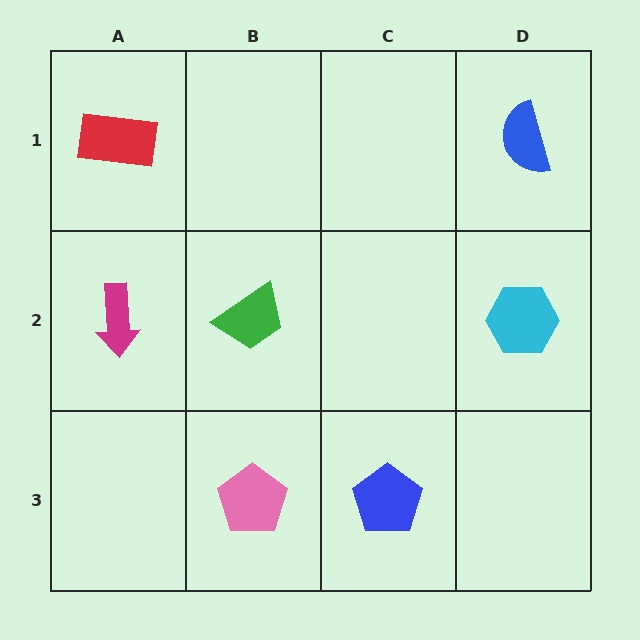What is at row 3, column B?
A pink pentagon.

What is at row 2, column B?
A green trapezoid.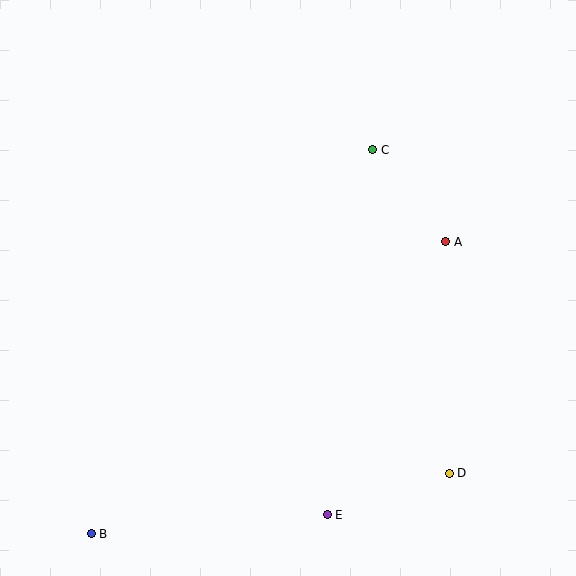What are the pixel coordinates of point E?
Point E is at (327, 515).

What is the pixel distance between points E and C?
The distance between E and C is 368 pixels.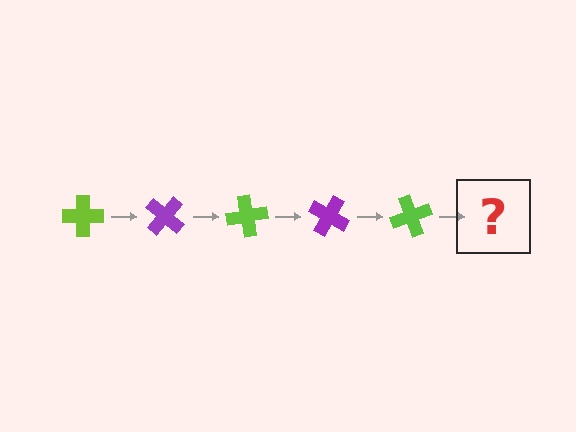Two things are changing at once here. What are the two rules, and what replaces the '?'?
The two rules are that it rotates 40 degrees each step and the color cycles through lime and purple. The '?' should be a purple cross, rotated 200 degrees from the start.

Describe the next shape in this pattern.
It should be a purple cross, rotated 200 degrees from the start.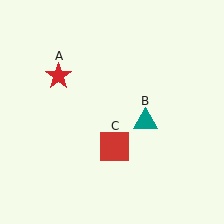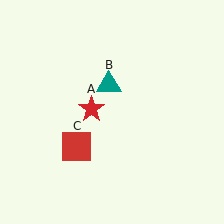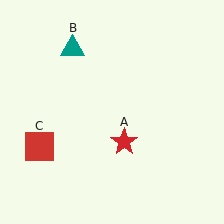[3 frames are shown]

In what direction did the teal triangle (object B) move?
The teal triangle (object B) moved up and to the left.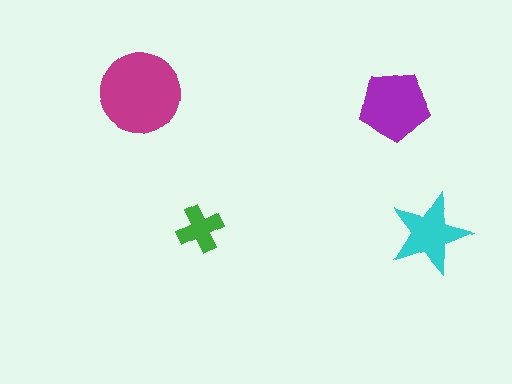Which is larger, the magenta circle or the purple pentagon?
The magenta circle.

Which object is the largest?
The magenta circle.